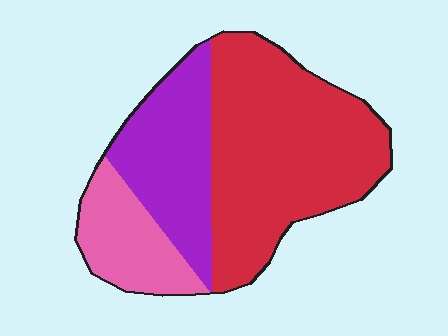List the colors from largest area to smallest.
From largest to smallest: red, purple, pink.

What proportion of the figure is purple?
Purple covers 27% of the figure.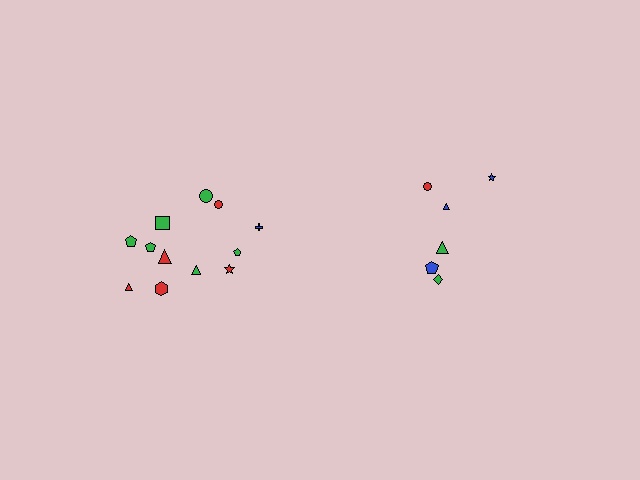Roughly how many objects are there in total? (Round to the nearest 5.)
Roughly 20 objects in total.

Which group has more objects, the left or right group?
The left group.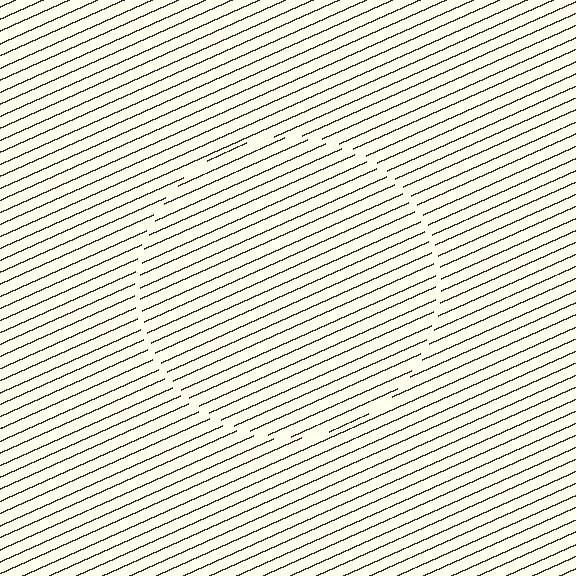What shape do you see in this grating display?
An illusory circle. The interior of the shape contains the same grating, shifted by half a period — the contour is defined by the phase discontinuity where line-ends from the inner and outer gratings abut.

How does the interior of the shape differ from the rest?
The interior of the shape contains the same grating, shifted by half a period — the contour is defined by the phase discontinuity where line-ends from the inner and outer gratings abut.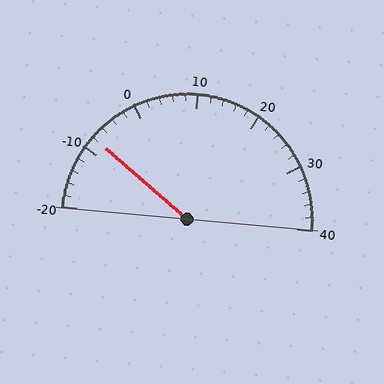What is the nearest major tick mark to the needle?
The nearest major tick mark is -10.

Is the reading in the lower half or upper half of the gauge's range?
The reading is in the lower half of the range (-20 to 40).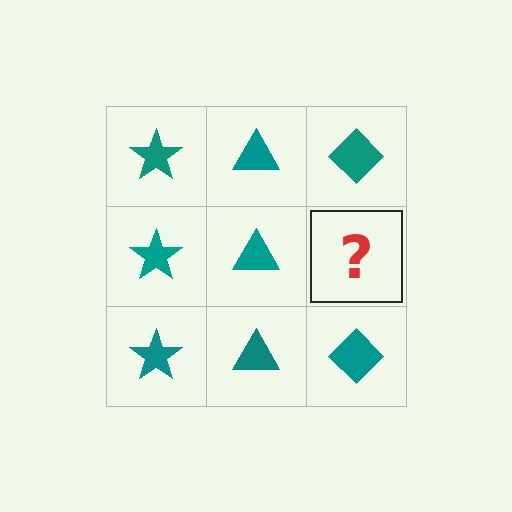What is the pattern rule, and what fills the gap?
The rule is that each column has a consistent shape. The gap should be filled with a teal diamond.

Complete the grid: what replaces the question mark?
The question mark should be replaced with a teal diamond.